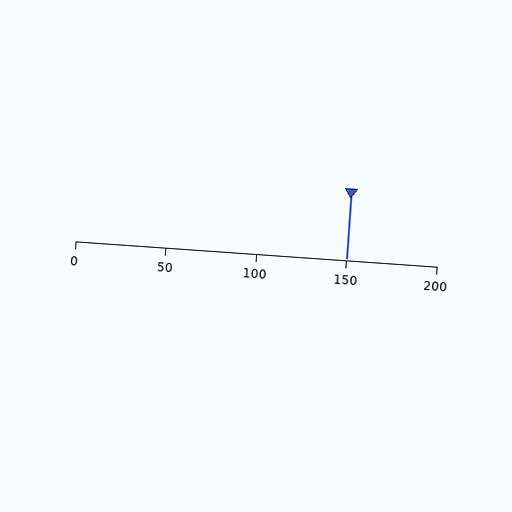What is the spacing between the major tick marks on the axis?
The major ticks are spaced 50 apart.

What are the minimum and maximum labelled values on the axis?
The axis runs from 0 to 200.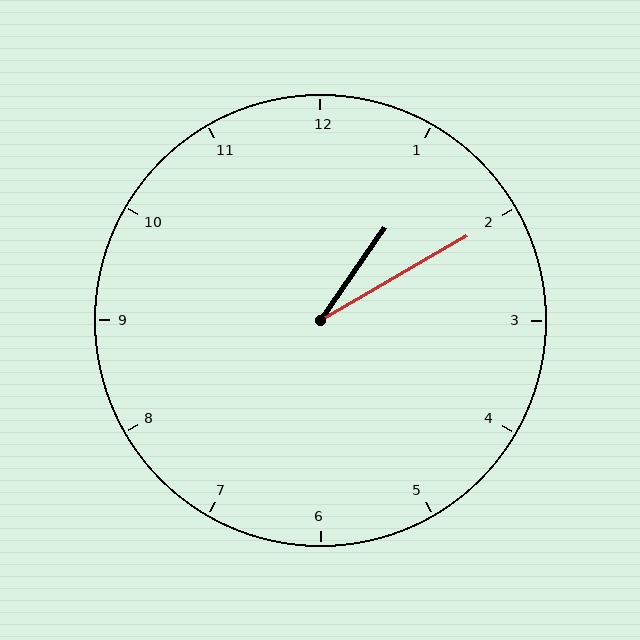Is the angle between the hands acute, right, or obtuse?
It is acute.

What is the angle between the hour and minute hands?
Approximately 25 degrees.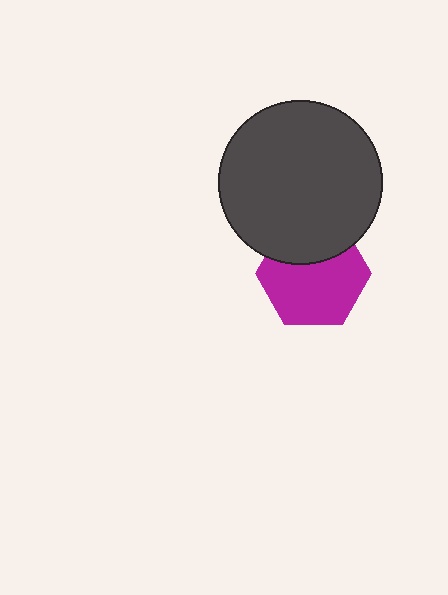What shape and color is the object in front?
The object in front is a dark gray circle.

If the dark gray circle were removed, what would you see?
You would see the complete magenta hexagon.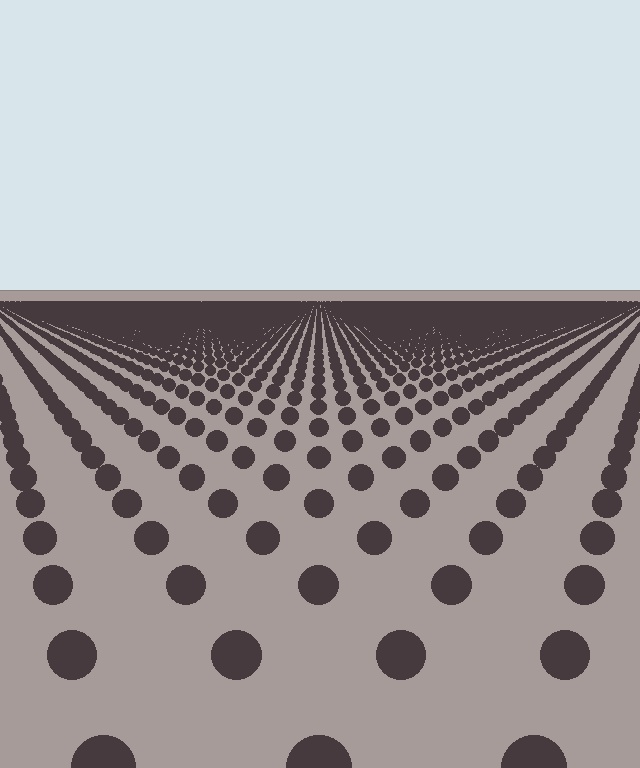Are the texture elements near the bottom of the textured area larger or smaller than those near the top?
Larger. Near the bottom, elements are closer to the viewer and appear at a bigger on-screen size.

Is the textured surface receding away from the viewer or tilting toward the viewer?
The surface is receding away from the viewer. Texture elements get smaller and denser toward the top.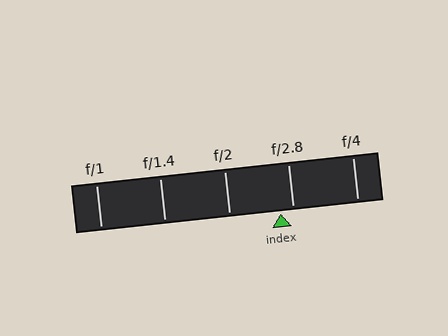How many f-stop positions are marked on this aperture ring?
There are 5 f-stop positions marked.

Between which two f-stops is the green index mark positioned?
The index mark is between f/2 and f/2.8.